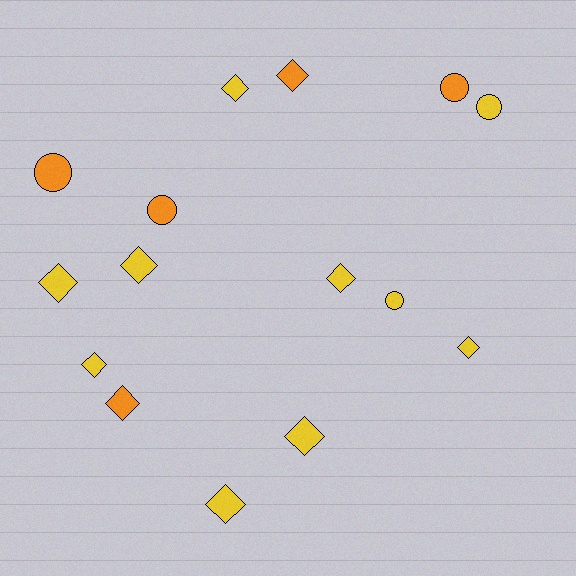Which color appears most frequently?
Yellow, with 10 objects.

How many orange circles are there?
There are 3 orange circles.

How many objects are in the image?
There are 15 objects.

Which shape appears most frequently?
Diamond, with 10 objects.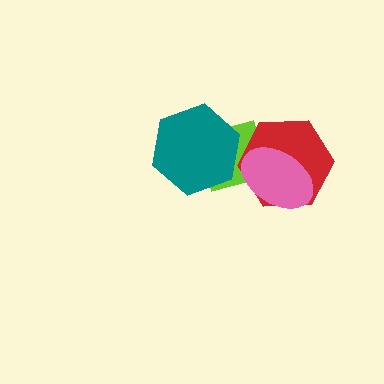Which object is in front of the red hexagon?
The pink ellipse is in front of the red hexagon.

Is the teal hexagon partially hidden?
No, no other shape covers it.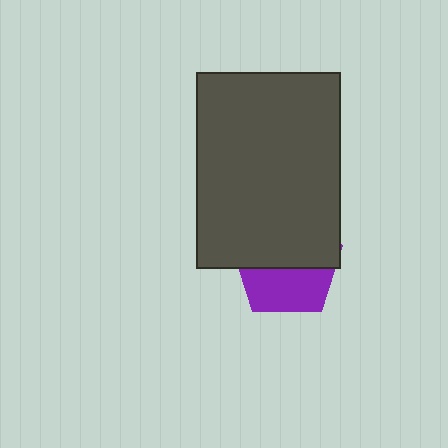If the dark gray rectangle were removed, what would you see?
You would see the complete purple pentagon.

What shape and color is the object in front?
The object in front is a dark gray rectangle.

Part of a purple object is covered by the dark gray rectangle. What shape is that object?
It is a pentagon.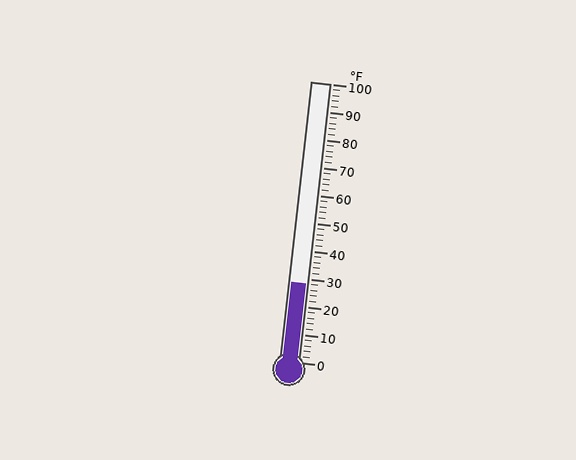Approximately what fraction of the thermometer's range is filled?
The thermometer is filled to approximately 30% of its range.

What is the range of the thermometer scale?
The thermometer scale ranges from 0°F to 100°F.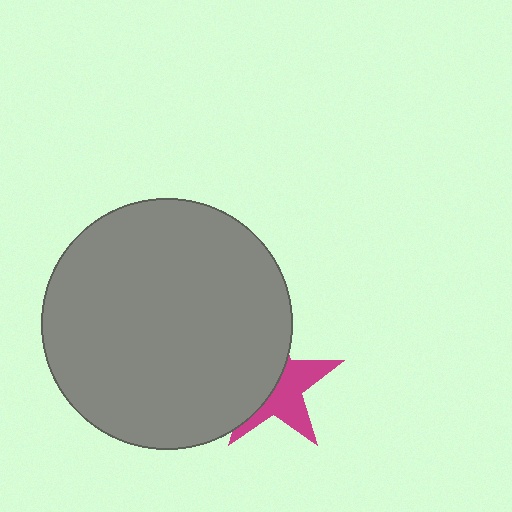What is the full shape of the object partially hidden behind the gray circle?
The partially hidden object is a magenta star.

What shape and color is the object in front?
The object in front is a gray circle.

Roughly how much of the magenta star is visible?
About half of it is visible (roughly 48%).